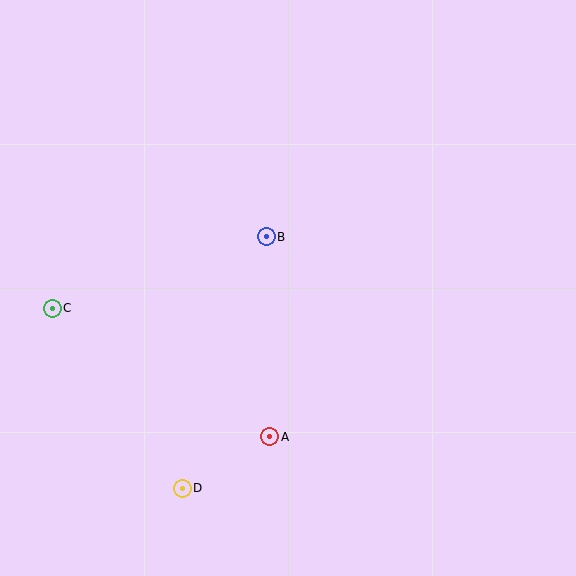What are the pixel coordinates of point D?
Point D is at (182, 488).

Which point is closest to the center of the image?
Point B at (266, 237) is closest to the center.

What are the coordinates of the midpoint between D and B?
The midpoint between D and B is at (224, 362).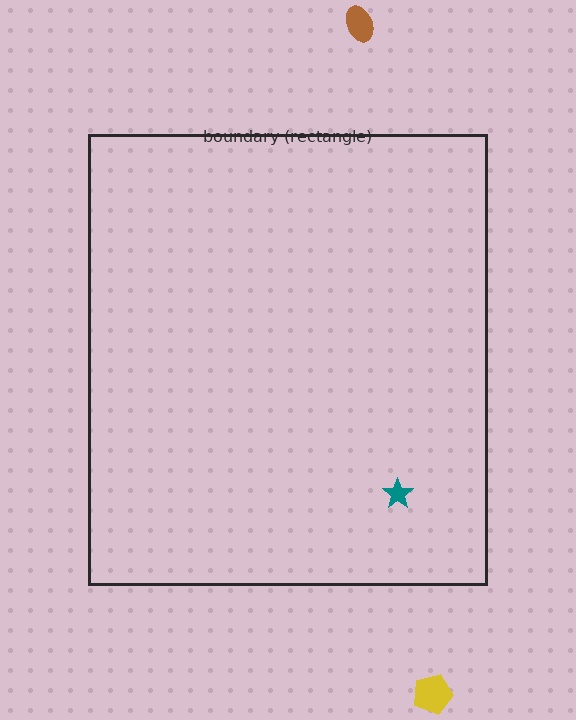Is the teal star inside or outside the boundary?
Inside.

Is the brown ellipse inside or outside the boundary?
Outside.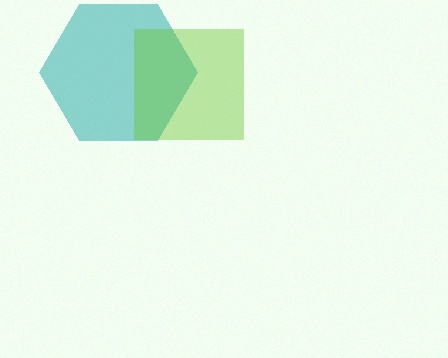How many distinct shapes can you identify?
There are 2 distinct shapes: a teal hexagon, a lime square.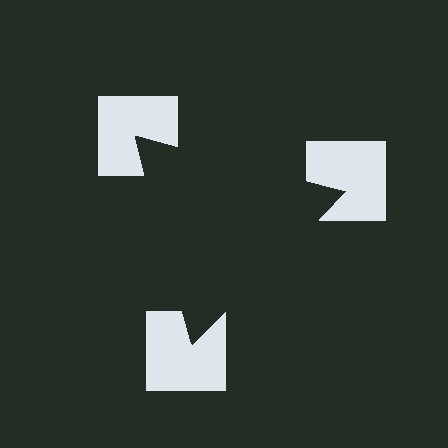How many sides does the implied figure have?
3 sides.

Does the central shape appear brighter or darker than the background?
It typically appears slightly darker than the background, even though no actual brightness change is drawn.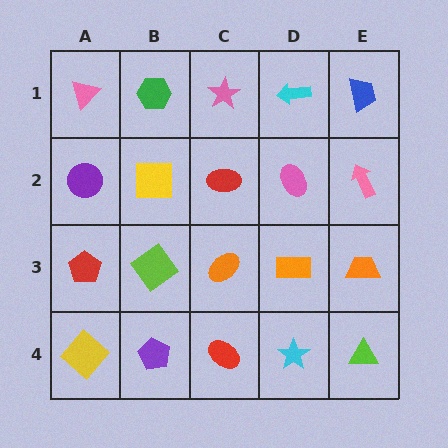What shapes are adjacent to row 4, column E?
An orange trapezoid (row 3, column E), a cyan star (row 4, column D).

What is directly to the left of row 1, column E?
A cyan arrow.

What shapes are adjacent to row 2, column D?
A cyan arrow (row 1, column D), an orange rectangle (row 3, column D), a red ellipse (row 2, column C), a pink arrow (row 2, column E).